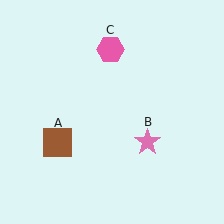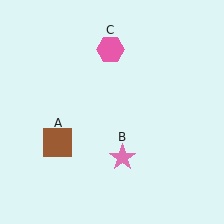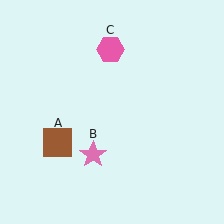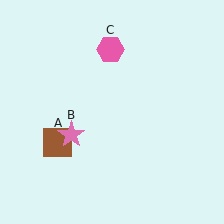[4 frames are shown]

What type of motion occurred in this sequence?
The pink star (object B) rotated clockwise around the center of the scene.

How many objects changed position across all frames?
1 object changed position: pink star (object B).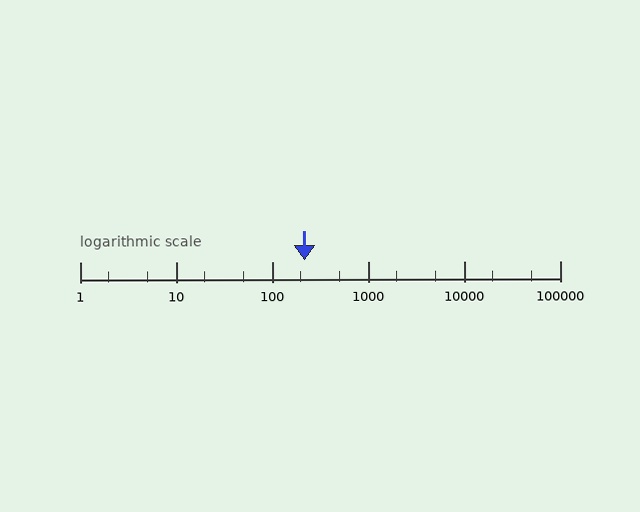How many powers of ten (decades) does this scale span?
The scale spans 5 decades, from 1 to 100000.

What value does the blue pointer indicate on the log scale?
The pointer indicates approximately 220.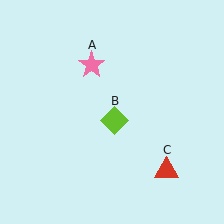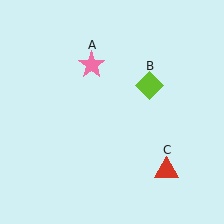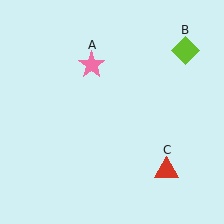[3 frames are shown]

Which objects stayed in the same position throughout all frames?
Pink star (object A) and red triangle (object C) remained stationary.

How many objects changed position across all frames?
1 object changed position: lime diamond (object B).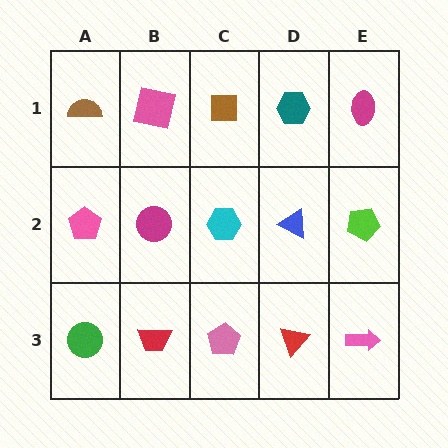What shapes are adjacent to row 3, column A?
A pink pentagon (row 2, column A), a red trapezoid (row 3, column B).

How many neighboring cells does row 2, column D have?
4.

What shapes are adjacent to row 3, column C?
A cyan hexagon (row 2, column C), a red trapezoid (row 3, column B), a red triangle (row 3, column D).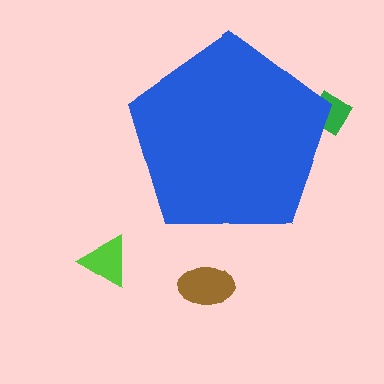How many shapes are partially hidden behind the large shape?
1 shape is partially hidden.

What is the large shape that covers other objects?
A blue pentagon.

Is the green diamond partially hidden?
Yes, the green diamond is partially hidden behind the blue pentagon.